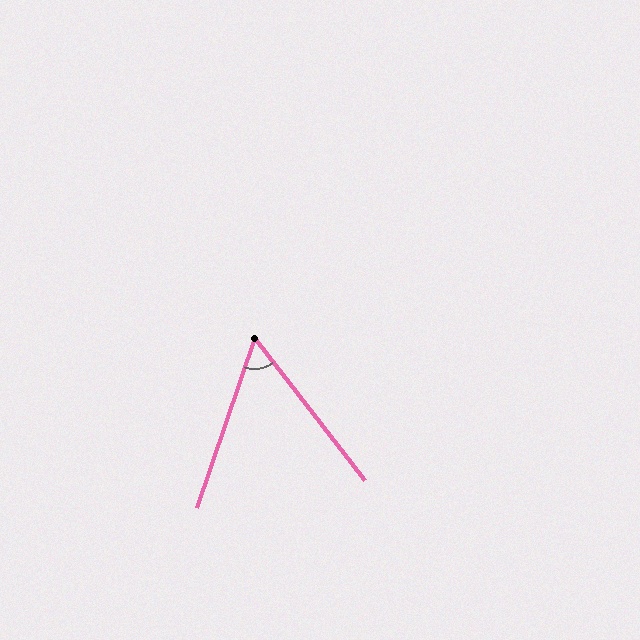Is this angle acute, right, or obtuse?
It is acute.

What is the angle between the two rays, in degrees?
Approximately 57 degrees.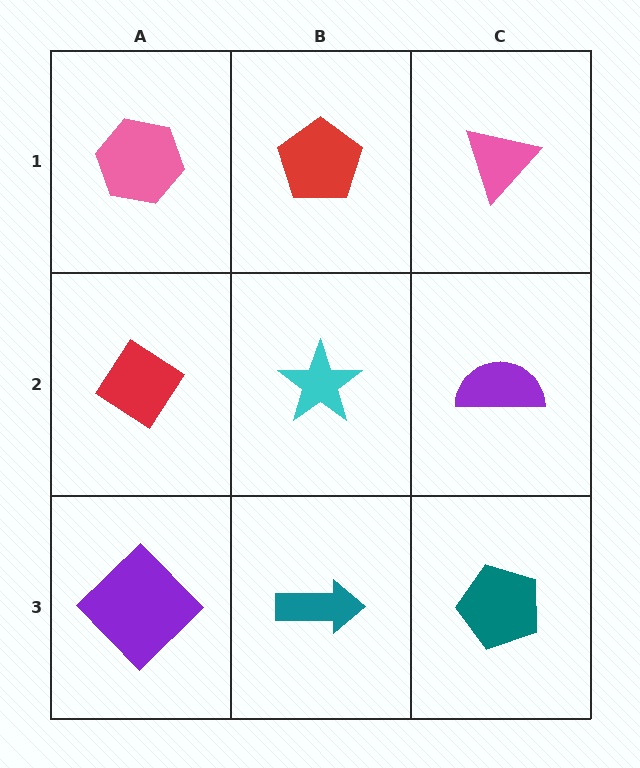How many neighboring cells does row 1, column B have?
3.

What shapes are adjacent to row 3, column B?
A cyan star (row 2, column B), a purple diamond (row 3, column A), a teal pentagon (row 3, column C).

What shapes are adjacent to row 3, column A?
A red diamond (row 2, column A), a teal arrow (row 3, column B).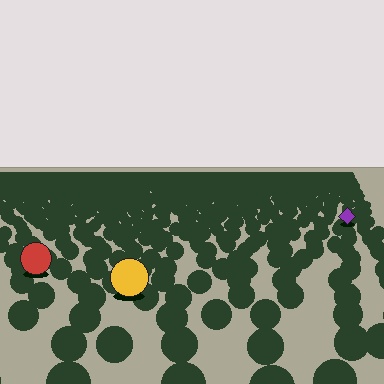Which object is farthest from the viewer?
The purple diamond is farthest from the viewer. It appears smaller and the ground texture around it is denser.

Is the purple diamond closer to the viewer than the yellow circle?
No. The yellow circle is closer — you can tell from the texture gradient: the ground texture is coarser near it.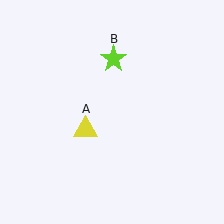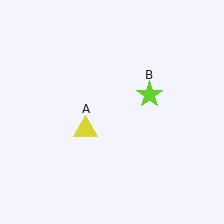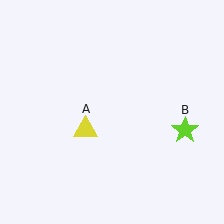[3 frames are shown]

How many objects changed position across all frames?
1 object changed position: lime star (object B).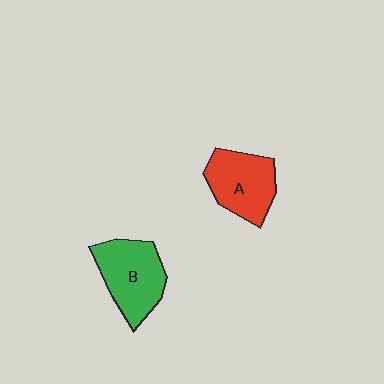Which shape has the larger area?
Shape B (green).